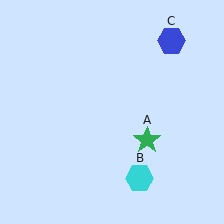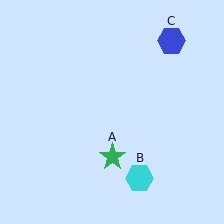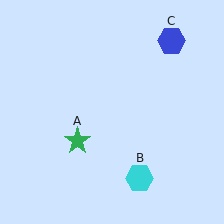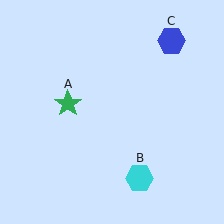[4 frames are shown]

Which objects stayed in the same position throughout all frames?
Cyan hexagon (object B) and blue hexagon (object C) remained stationary.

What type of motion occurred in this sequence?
The green star (object A) rotated clockwise around the center of the scene.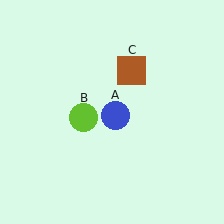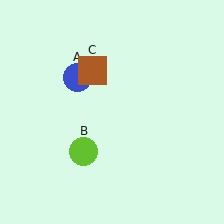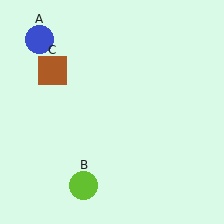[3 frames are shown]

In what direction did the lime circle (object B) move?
The lime circle (object B) moved down.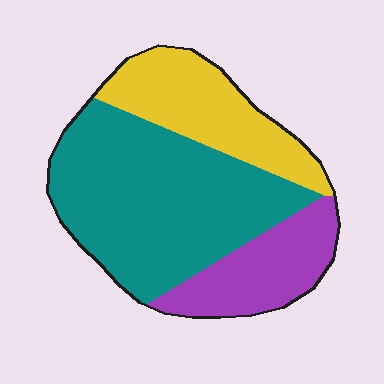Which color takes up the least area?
Purple, at roughly 20%.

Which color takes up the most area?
Teal, at roughly 55%.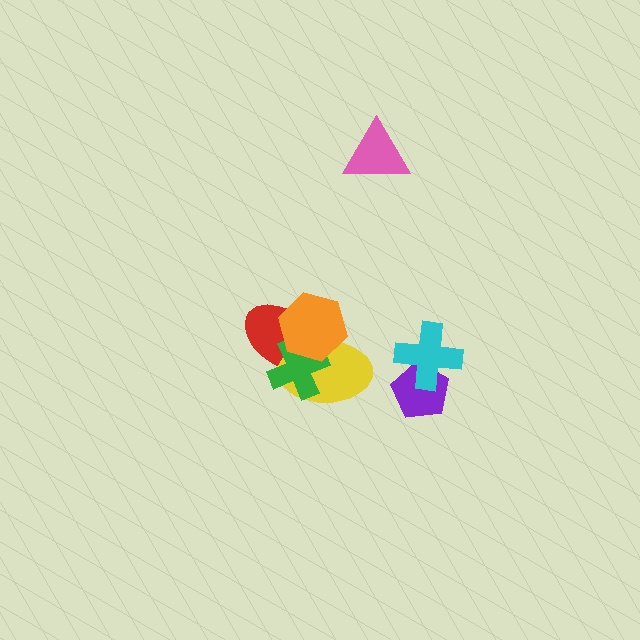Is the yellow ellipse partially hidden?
Yes, it is partially covered by another shape.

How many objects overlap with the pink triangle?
0 objects overlap with the pink triangle.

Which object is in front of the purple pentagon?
The cyan cross is in front of the purple pentagon.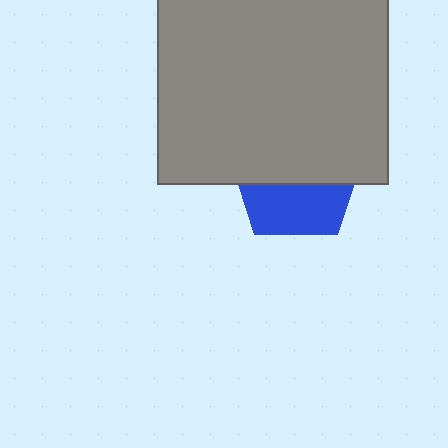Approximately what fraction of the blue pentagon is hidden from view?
Roughly 58% of the blue pentagon is hidden behind the gray square.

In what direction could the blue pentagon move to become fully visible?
The blue pentagon could move down. That would shift it out from behind the gray square entirely.